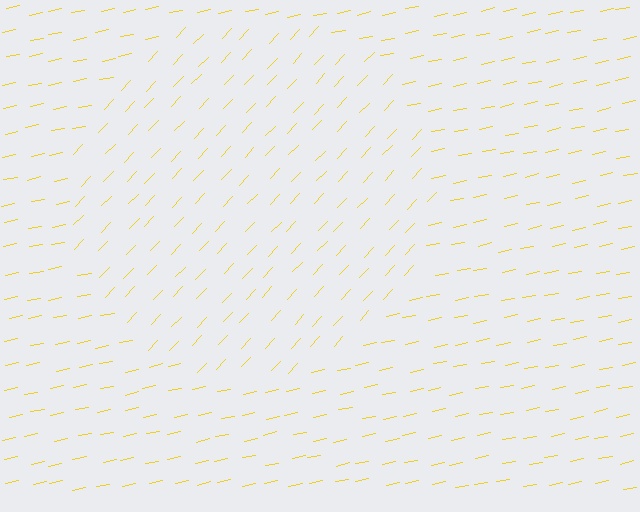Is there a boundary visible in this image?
Yes, there is a texture boundary formed by a change in line orientation.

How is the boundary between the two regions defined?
The boundary is defined purely by a change in line orientation (approximately 35 degrees difference). All lines are the same color and thickness.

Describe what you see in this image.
The image is filled with small yellow line segments. A circle region in the image has lines oriented differently from the surrounding lines, creating a visible texture boundary.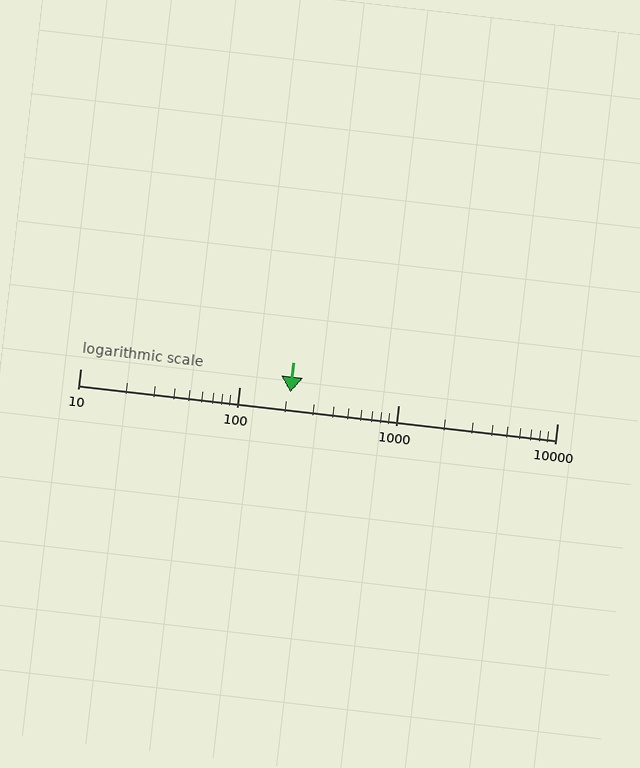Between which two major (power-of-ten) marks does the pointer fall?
The pointer is between 100 and 1000.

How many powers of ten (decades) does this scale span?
The scale spans 3 decades, from 10 to 10000.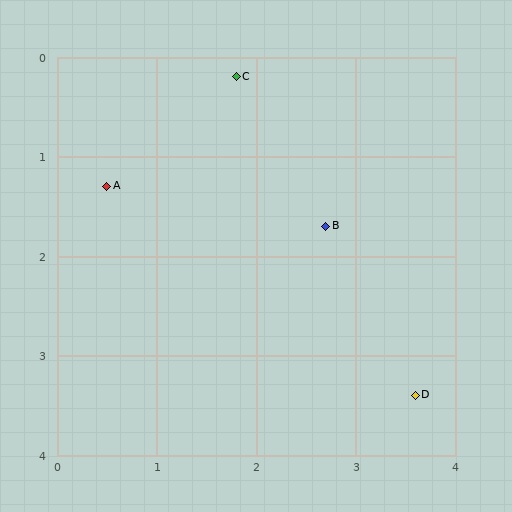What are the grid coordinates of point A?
Point A is at approximately (0.5, 1.3).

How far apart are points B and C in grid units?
Points B and C are about 1.7 grid units apart.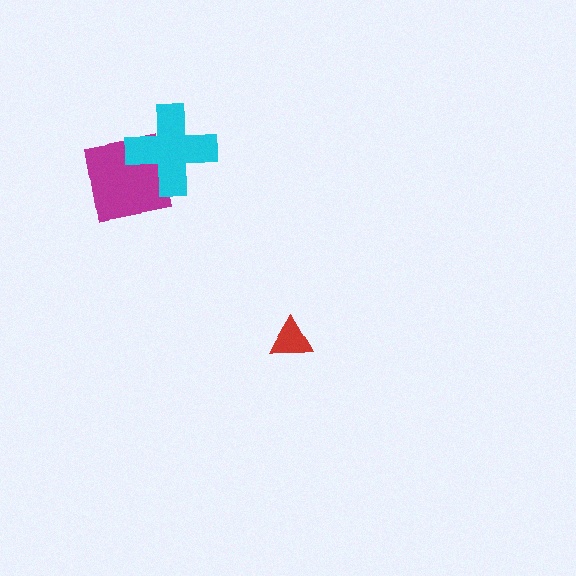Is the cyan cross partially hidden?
No, no other shape covers it.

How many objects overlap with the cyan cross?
1 object overlaps with the cyan cross.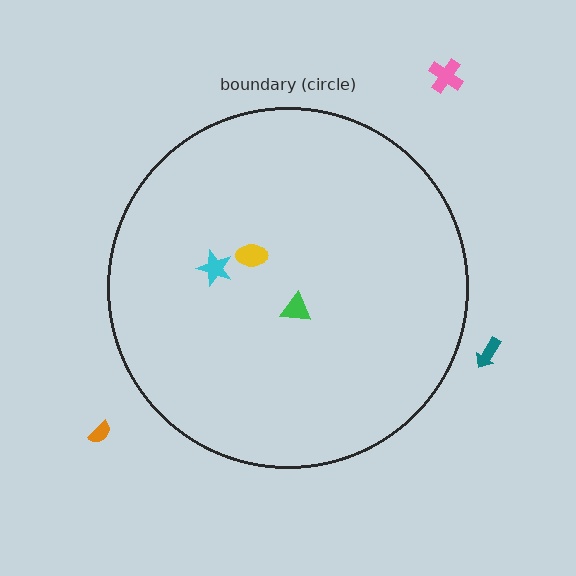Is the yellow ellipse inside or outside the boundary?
Inside.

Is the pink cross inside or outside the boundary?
Outside.